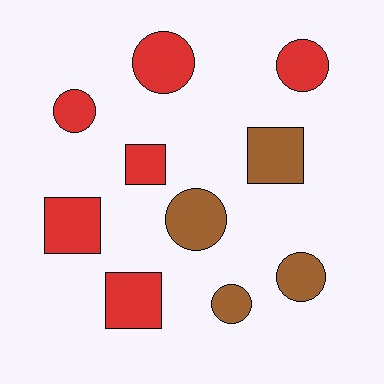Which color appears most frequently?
Red, with 6 objects.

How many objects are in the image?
There are 10 objects.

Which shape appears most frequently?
Circle, with 6 objects.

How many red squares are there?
There are 3 red squares.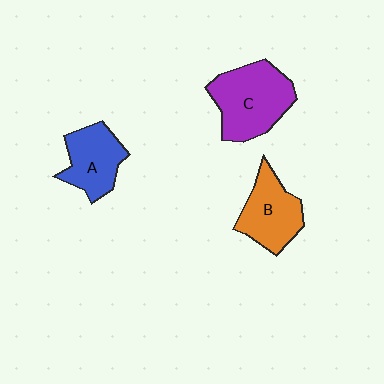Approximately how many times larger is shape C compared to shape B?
Approximately 1.3 times.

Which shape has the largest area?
Shape C (purple).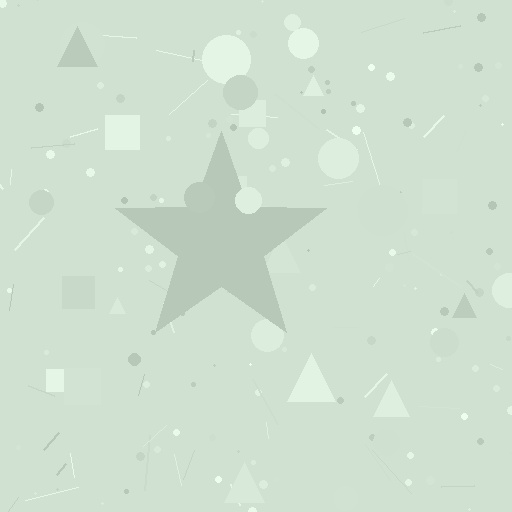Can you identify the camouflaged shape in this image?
The camouflaged shape is a star.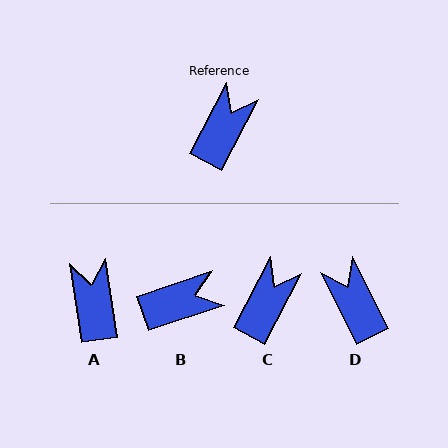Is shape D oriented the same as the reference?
No, it is off by about 54 degrees.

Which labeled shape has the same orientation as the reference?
C.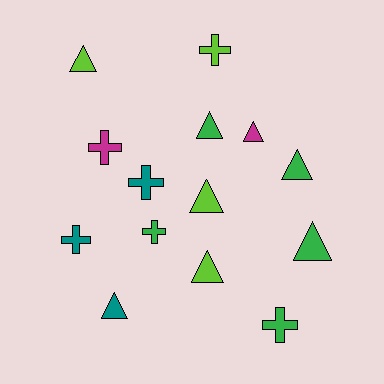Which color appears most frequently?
Green, with 5 objects.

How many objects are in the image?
There are 14 objects.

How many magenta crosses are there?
There is 1 magenta cross.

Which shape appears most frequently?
Triangle, with 8 objects.